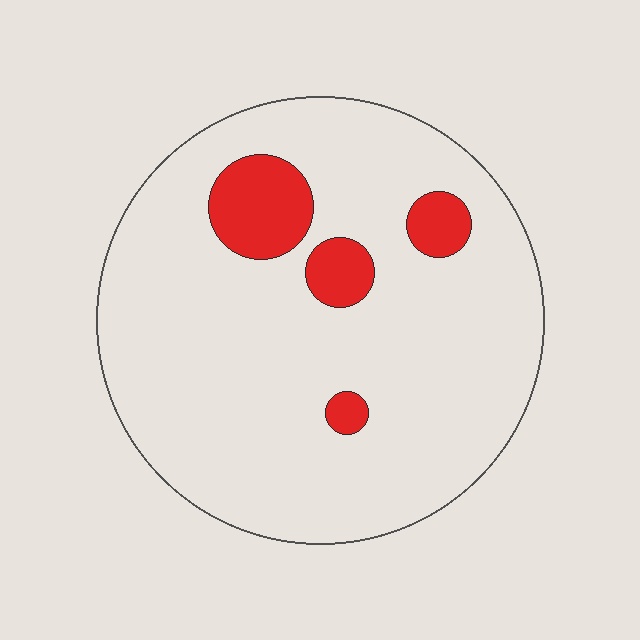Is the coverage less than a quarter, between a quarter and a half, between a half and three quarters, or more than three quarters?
Less than a quarter.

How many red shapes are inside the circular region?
4.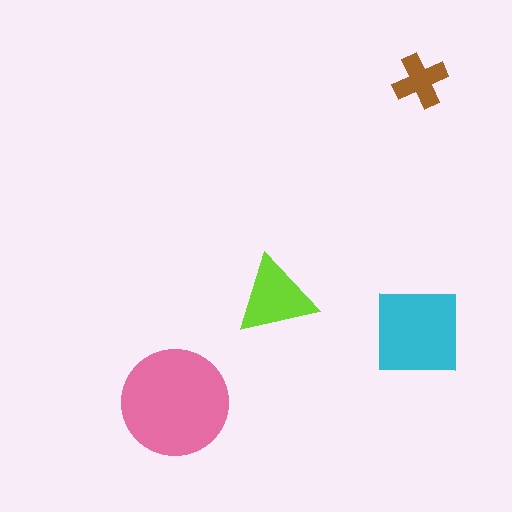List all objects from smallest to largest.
The brown cross, the lime triangle, the cyan square, the pink circle.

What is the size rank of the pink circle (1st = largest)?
1st.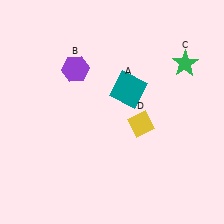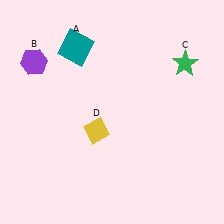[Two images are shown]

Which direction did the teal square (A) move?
The teal square (A) moved left.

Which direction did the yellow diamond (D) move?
The yellow diamond (D) moved left.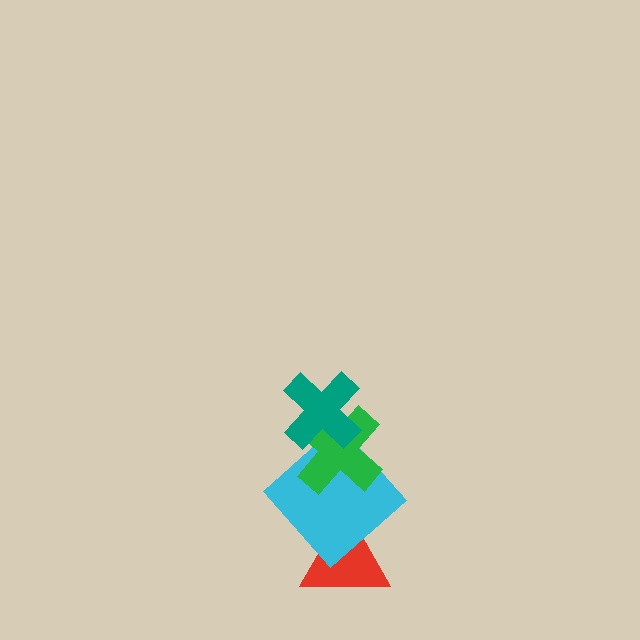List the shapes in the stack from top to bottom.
From top to bottom: the teal cross, the green cross, the cyan diamond, the red triangle.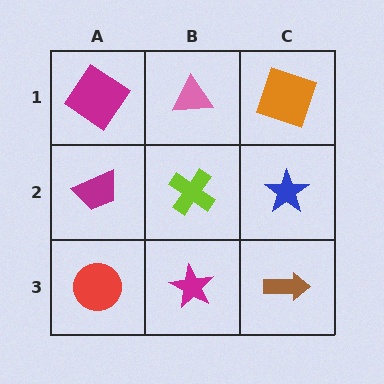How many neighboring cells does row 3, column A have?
2.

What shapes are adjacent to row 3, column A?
A magenta trapezoid (row 2, column A), a magenta star (row 3, column B).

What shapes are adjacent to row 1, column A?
A magenta trapezoid (row 2, column A), a pink triangle (row 1, column B).